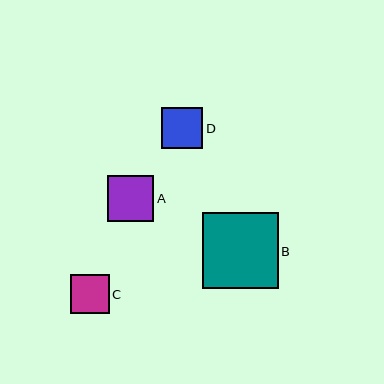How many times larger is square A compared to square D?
Square A is approximately 1.1 times the size of square D.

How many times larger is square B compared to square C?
Square B is approximately 2.0 times the size of square C.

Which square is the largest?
Square B is the largest with a size of approximately 76 pixels.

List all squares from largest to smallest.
From largest to smallest: B, A, D, C.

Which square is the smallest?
Square C is the smallest with a size of approximately 39 pixels.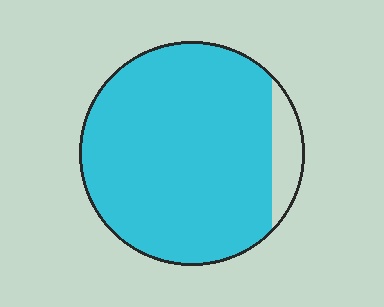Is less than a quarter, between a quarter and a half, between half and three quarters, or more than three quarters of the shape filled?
More than three quarters.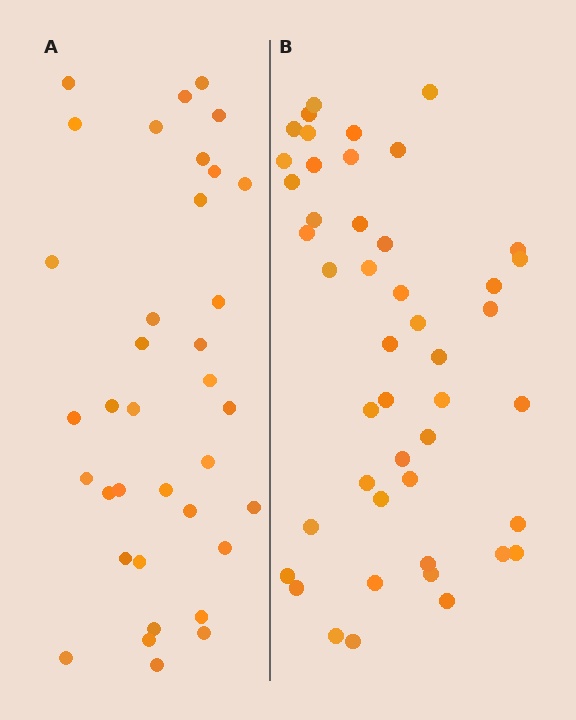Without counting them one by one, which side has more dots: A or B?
Region B (the right region) has more dots.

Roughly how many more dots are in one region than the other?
Region B has roughly 10 or so more dots than region A.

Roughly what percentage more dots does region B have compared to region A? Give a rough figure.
About 30% more.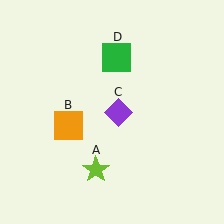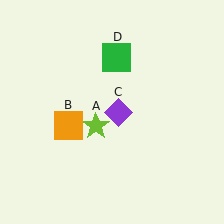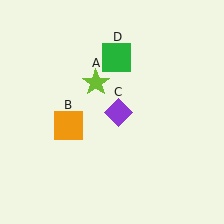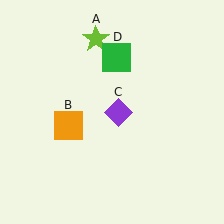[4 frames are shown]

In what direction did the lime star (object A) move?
The lime star (object A) moved up.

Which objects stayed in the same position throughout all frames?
Orange square (object B) and purple diamond (object C) and green square (object D) remained stationary.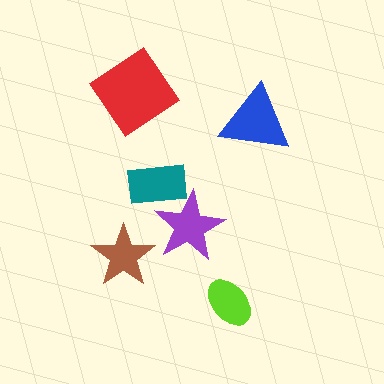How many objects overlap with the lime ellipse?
0 objects overlap with the lime ellipse.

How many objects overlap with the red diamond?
0 objects overlap with the red diamond.